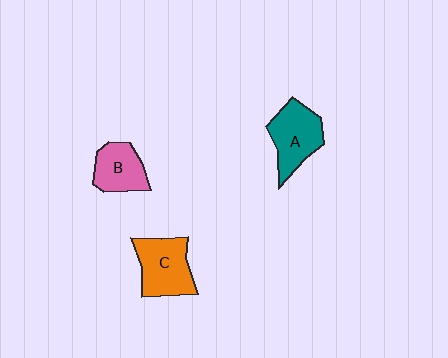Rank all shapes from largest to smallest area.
From largest to smallest: C (orange), A (teal), B (pink).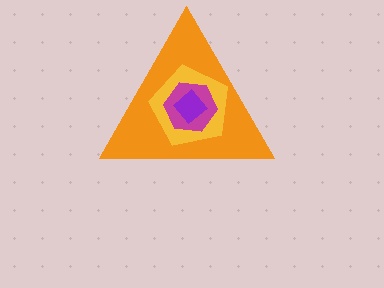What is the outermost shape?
The orange triangle.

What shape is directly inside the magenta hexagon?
The purple diamond.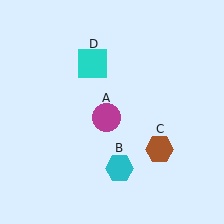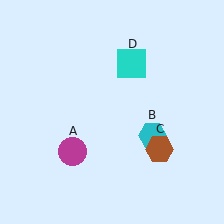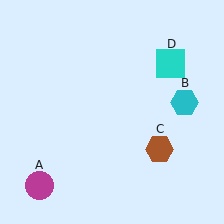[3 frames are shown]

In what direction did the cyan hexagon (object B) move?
The cyan hexagon (object B) moved up and to the right.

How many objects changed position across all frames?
3 objects changed position: magenta circle (object A), cyan hexagon (object B), cyan square (object D).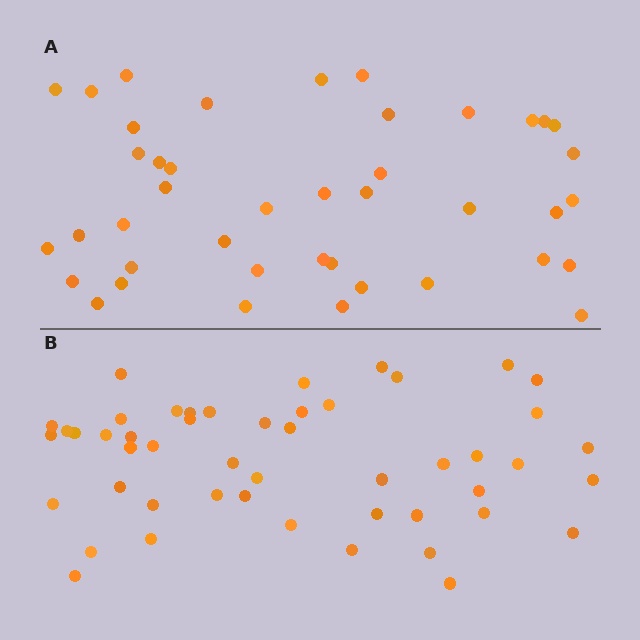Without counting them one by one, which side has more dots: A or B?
Region B (the bottom region) has more dots.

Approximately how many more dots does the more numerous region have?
Region B has roughly 8 or so more dots than region A.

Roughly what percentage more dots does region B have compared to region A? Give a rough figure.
About 15% more.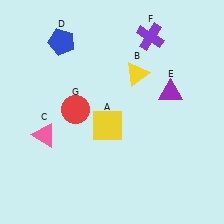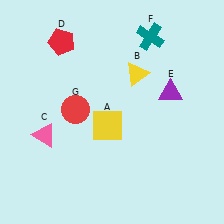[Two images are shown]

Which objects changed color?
D changed from blue to red. F changed from purple to teal.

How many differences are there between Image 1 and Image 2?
There are 2 differences between the two images.